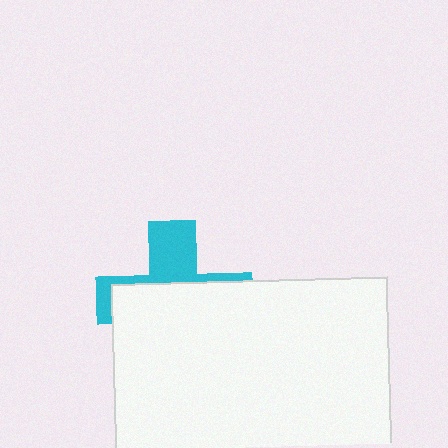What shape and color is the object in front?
The object in front is a white rectangle.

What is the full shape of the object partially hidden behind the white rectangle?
The partially hidden object is a cyan cross.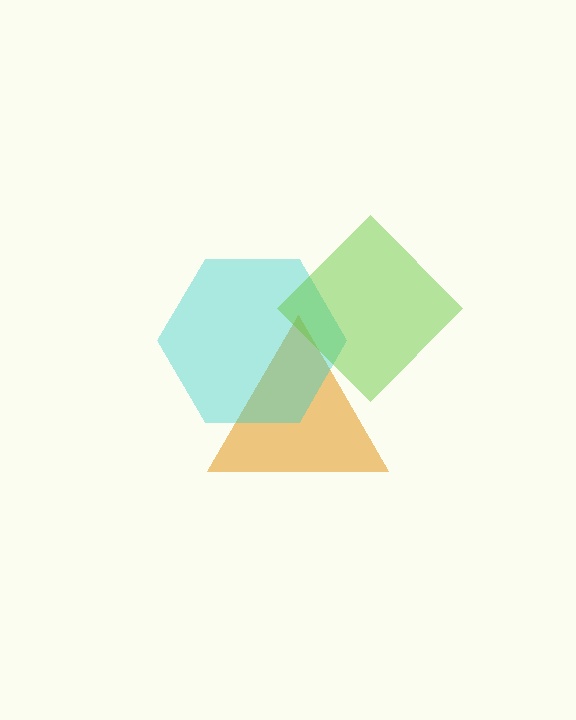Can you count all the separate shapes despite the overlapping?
Yes, there are 3 separate shapes.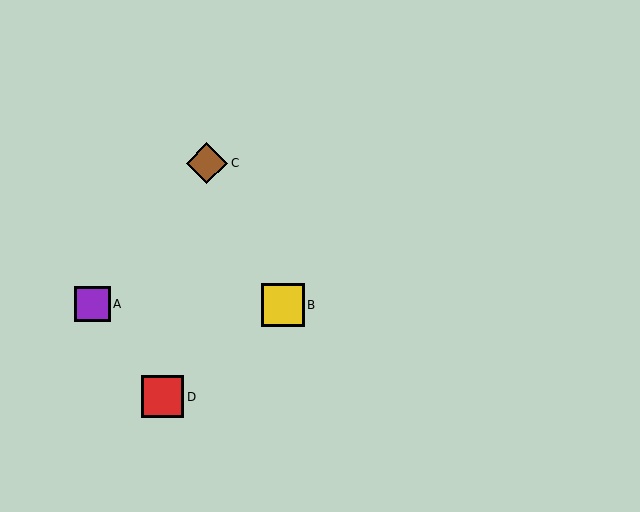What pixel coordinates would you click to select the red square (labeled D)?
Click at (162, 397) to select the red square D.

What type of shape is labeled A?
Shape A is a purple square.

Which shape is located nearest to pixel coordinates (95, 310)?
The purple square (labeled A) at (92, 304) is nearest to that location.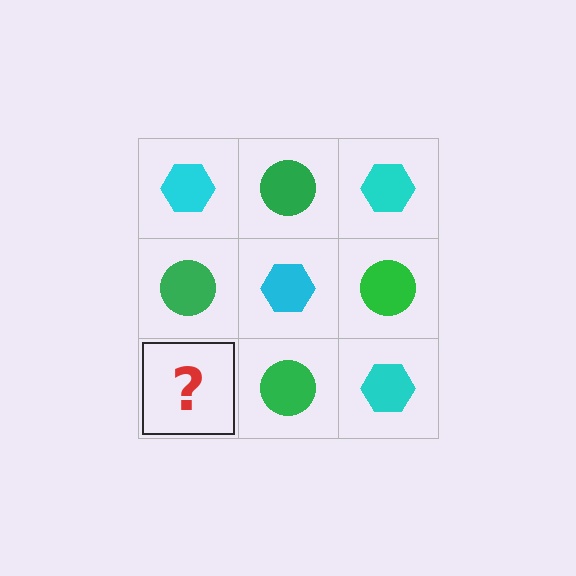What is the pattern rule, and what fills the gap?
The rule is that it alternates cyan hexagon and green circle in a checkerboard pattern. The gap should be filled with a cyan hexagon.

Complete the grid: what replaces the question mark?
The question mark should be replaced with a cyan hexagon.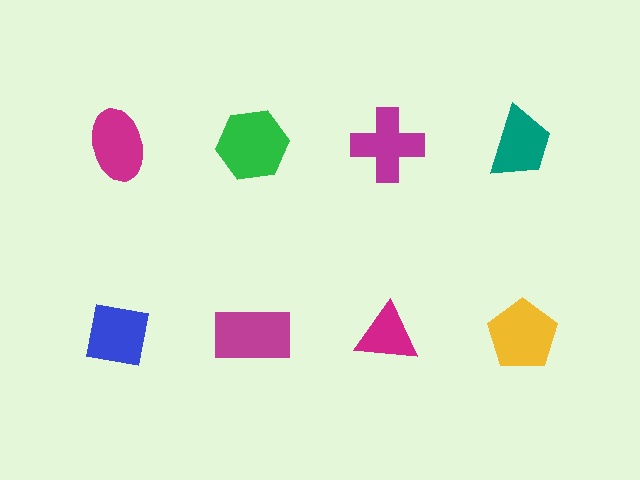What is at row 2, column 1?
A blue square.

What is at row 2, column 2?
A magenta rectangle.